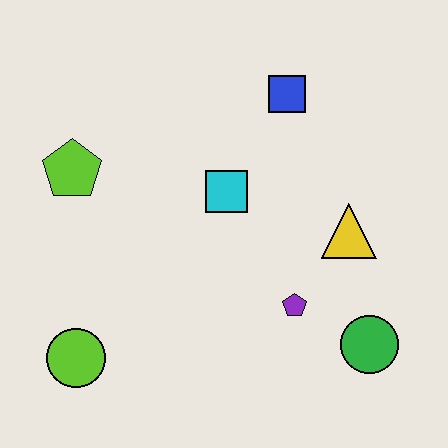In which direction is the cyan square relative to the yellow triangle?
The cyan square is to the left of the yellow triangle.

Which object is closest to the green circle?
The purple pentagon is closest to the green circle.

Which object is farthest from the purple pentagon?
The lime pentagon is farthest from the purple pentagon.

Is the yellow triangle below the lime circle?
No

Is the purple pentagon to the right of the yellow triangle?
No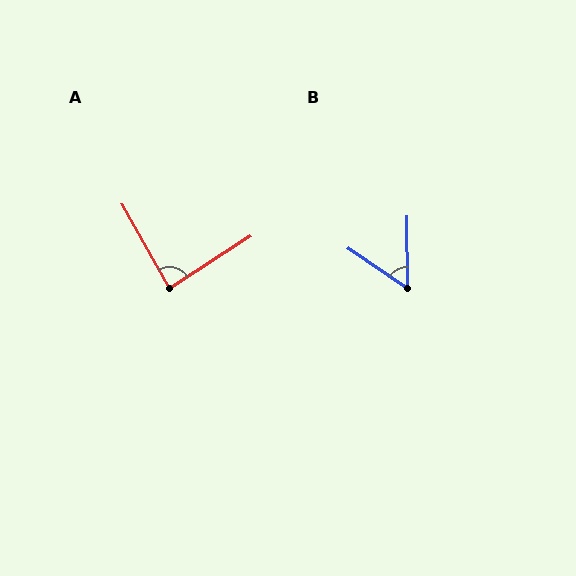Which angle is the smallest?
B, at approximately 55 degrees.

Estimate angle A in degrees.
Approximately 86 degrees.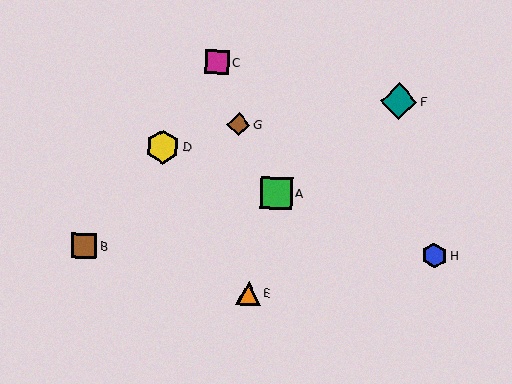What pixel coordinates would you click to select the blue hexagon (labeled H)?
Click at (435, 255) to select the blue hexagon H.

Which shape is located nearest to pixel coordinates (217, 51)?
The magenta square (labeled C) at (217, 62) is nearest to that location.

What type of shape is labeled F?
Shape F is a teal diamond.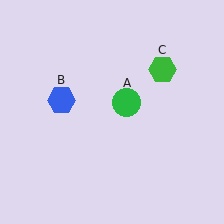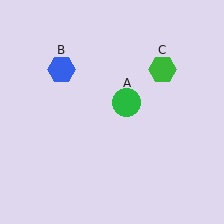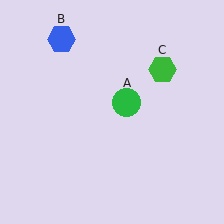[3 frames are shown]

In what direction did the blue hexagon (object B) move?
The blue hexagon (object B) moved up.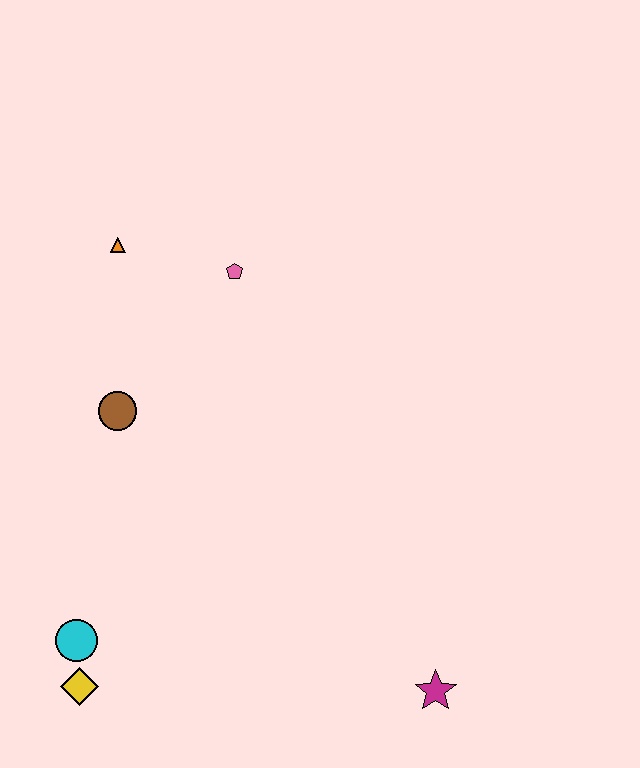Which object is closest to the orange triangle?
The pink pentagon is closest to the orange triangle.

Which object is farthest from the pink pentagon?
The magenta star is farthest from the pink pentagon.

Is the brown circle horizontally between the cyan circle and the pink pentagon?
Yes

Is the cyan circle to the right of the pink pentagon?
No